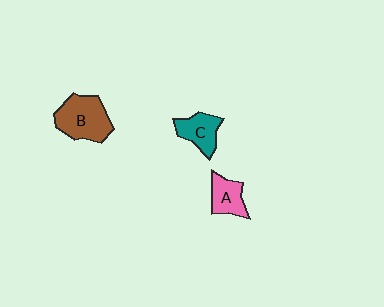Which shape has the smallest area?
Shape A (pink).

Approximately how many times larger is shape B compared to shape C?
Approximately 1.6 times.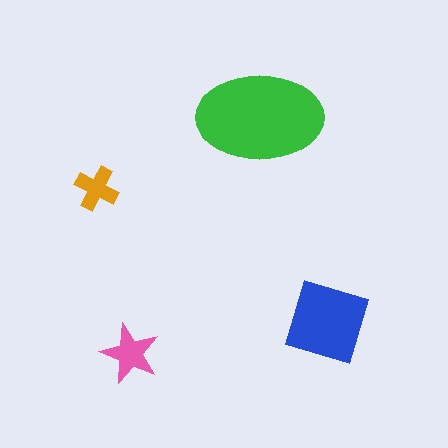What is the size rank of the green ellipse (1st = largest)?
1st.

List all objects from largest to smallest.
The green ellipse, the blue diamond, the pink star, the orange cross.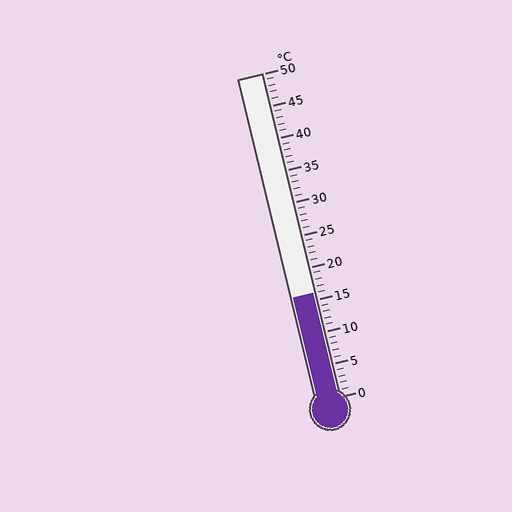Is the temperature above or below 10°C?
The temperature is above 10°C.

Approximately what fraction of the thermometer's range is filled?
The thermometer is filled to approximately 30% of its range.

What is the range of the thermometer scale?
The thermometer scale ranges from 0°C to 50°C.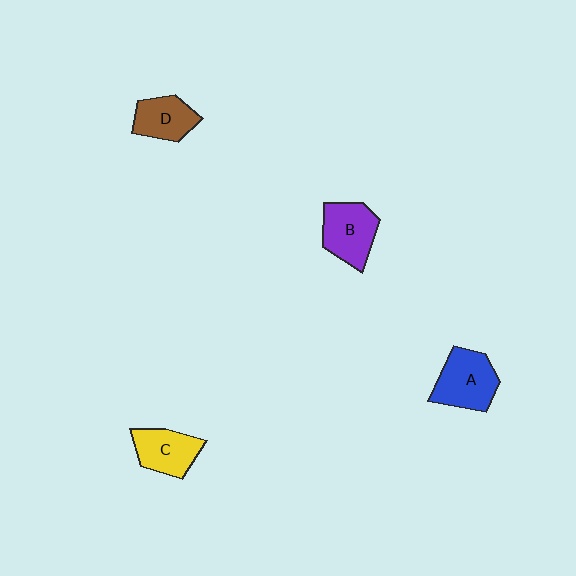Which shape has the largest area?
Shape A (blue).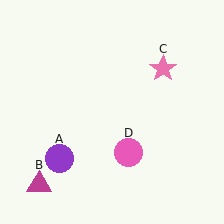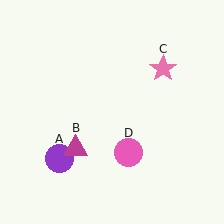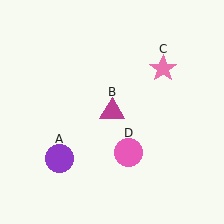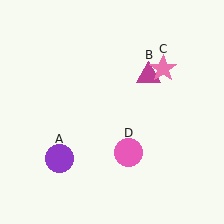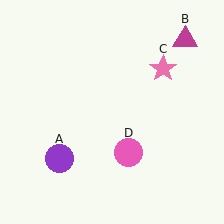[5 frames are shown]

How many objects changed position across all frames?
1 object changed position: magenta triangle (object B).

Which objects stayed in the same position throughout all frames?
Purple circle (object A) and pink star (object C) and pink circle (object D) remained stationary.